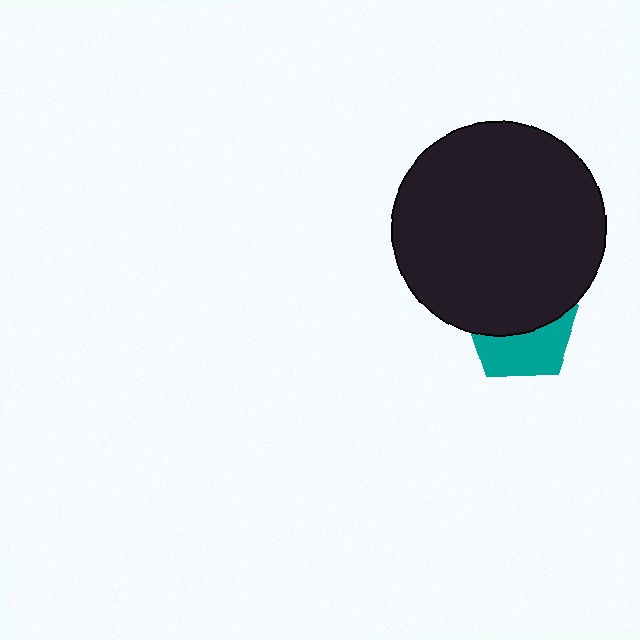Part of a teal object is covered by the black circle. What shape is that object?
It is a pentagon.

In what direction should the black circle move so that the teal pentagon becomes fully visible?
The black circle should move up. That is the shortest direction to clear the overlap and leave the teal pentagon fully visible.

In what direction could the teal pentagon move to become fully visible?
The teal pentagon could move down. That would shift it out from behind the black circle entirely.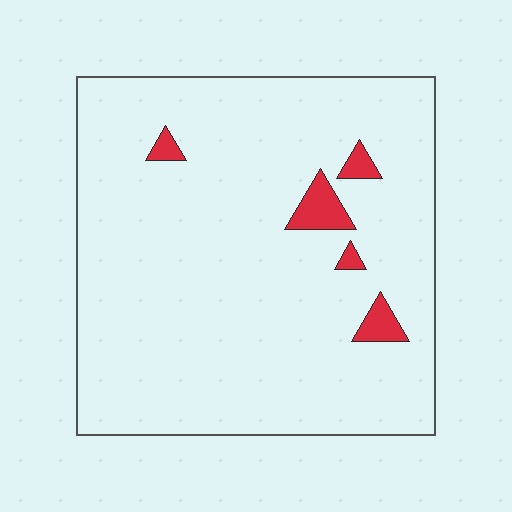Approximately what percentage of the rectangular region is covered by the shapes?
Approximately 5%.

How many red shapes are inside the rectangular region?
5.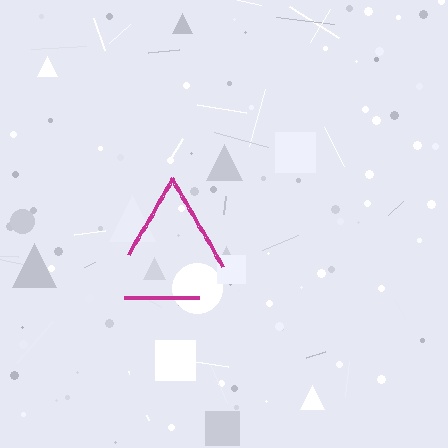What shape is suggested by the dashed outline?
The dashed outline suggests a triangle.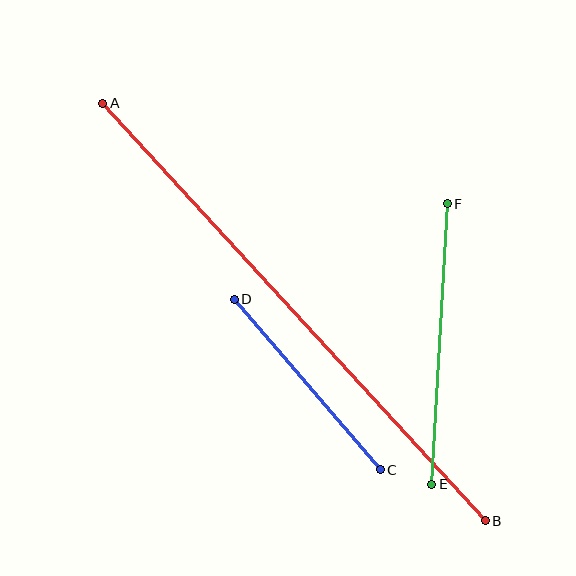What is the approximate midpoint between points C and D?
The midpoint is at approximately (307, 385) pixels.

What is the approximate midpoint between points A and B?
The midpoint is at approximately (294, 312) pixels.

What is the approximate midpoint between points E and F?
The midpoint is at approximately (440, 344) pixels.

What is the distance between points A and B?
The distance is approximately 566 pixels.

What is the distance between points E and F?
The distance is approximately 281 pixels.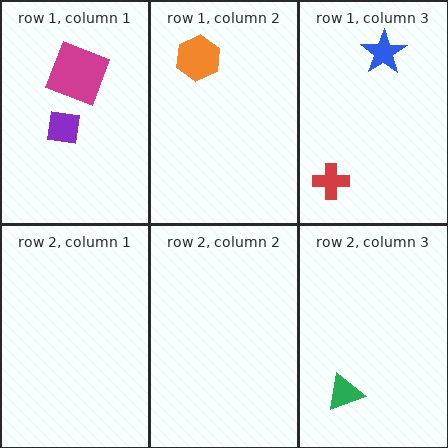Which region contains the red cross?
The row 1, column 3 region.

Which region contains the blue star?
The row 1, column 3 region.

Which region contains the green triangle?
The row 2, column 3 region.